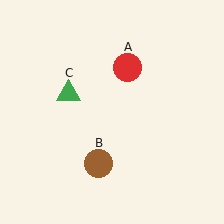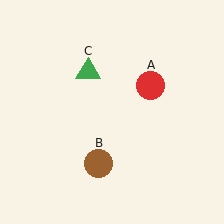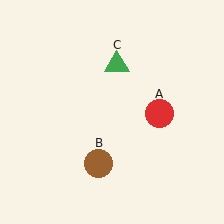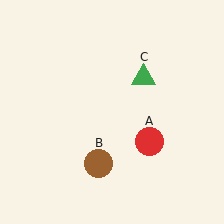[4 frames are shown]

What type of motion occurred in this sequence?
The red circle (object A), green triangle (object C) rotated clockwise around the center of the scene.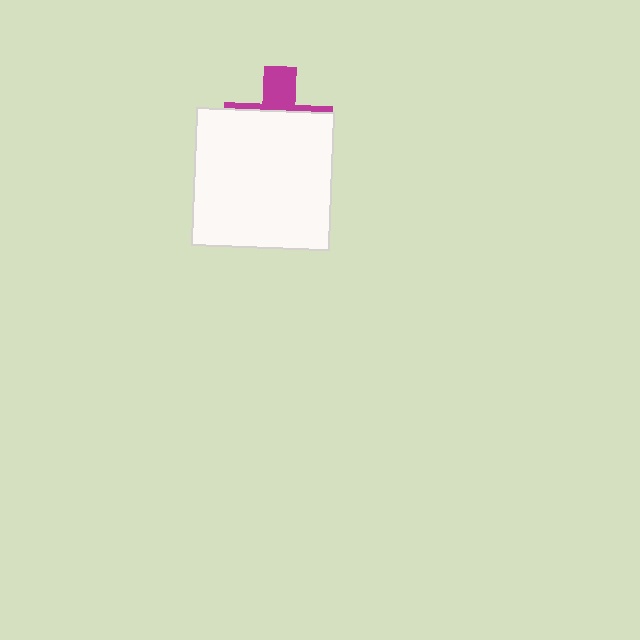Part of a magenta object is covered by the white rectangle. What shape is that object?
It is a cross.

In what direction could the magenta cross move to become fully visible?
The magenta cross could move up. That would shift it out from behind the white rectangle entirely.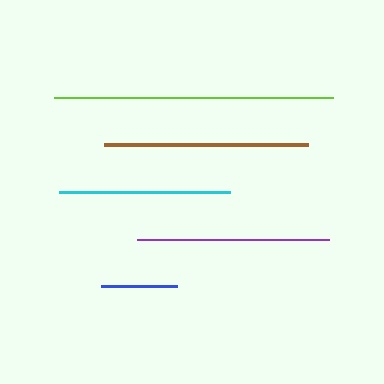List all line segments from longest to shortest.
From longest to shortest: lime, brown, purple, cyan, blue.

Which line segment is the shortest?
The blue line is the shortest at approximately 76 pixels.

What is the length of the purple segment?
The purple segment is approximately 192 pixels long.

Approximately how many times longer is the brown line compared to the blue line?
The brown line is approximately 2.7 times the length of the blue line.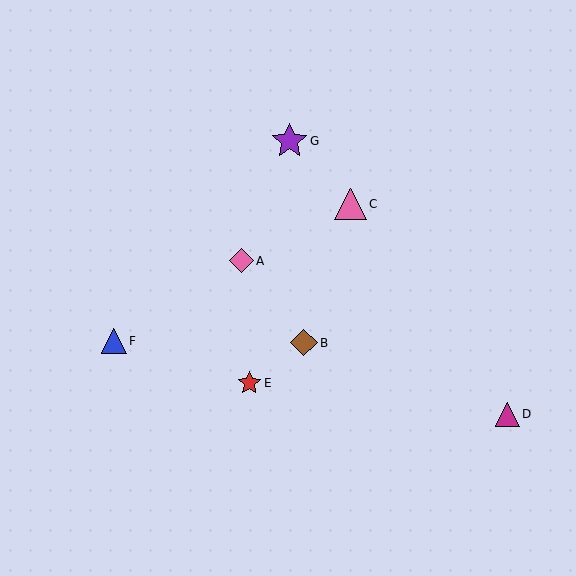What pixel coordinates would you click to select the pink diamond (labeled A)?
Click at (241, 261) to select the pink diamond A.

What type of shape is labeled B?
Shape B is a brown diamond.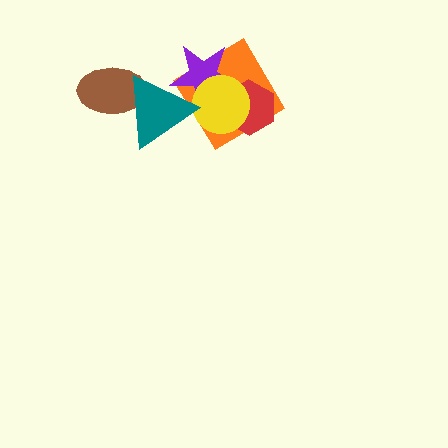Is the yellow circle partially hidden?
Yes, it is partially covered by another shape.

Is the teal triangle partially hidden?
No, no other shape covers it.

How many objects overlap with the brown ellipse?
1 object overlaps with the brown ellipse.